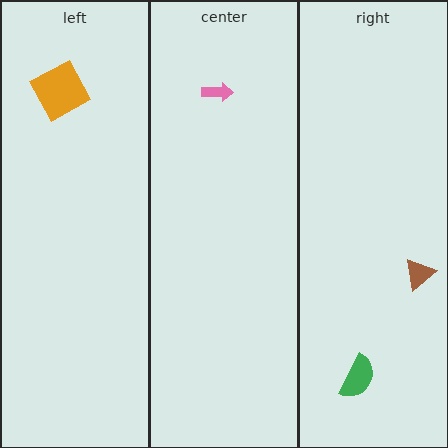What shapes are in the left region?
The orange square.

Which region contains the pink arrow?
The center region.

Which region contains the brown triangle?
The right region.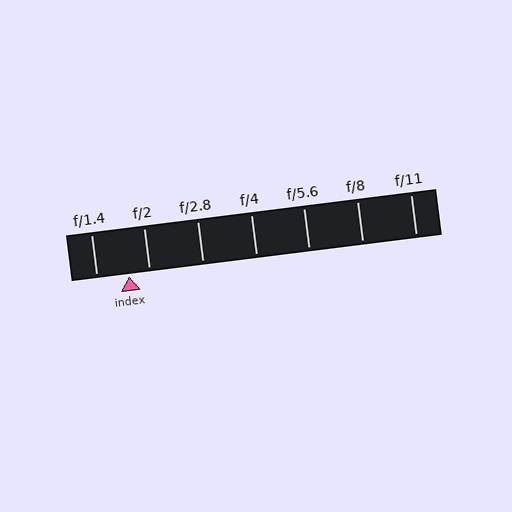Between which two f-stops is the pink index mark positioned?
The index mark is between f/1.4 and f/2.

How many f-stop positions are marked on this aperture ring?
There are 7 f-stop positions marked.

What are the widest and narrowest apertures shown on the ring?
The widest aperture shown is f/1.4 and the narrowest is f/11.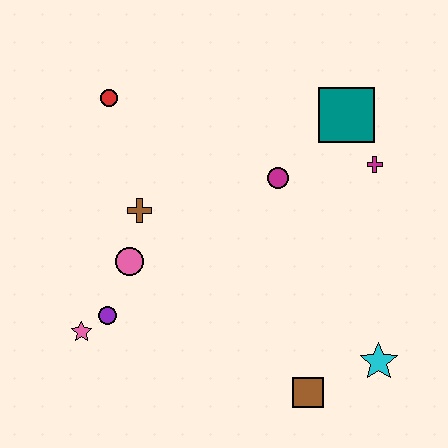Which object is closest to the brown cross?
The pink circle is closest to the brown cross.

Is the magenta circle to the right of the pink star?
Yes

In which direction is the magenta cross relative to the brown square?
The magenta cross is above the brown square.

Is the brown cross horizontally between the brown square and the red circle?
Yes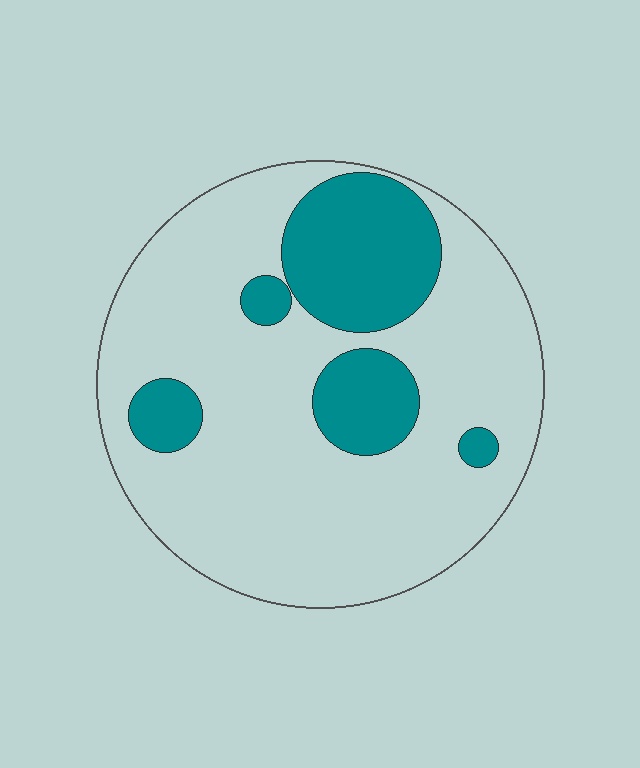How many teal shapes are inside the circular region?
5.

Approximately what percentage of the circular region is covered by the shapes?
Approximately 25%.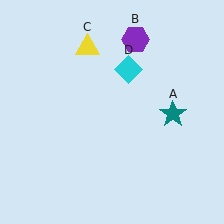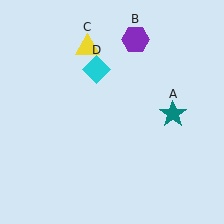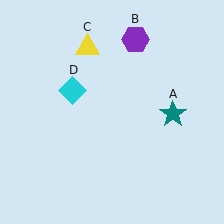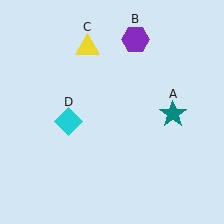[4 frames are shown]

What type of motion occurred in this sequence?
The cyan diamond (object D) rotated counterclockwise around the center of the scene.